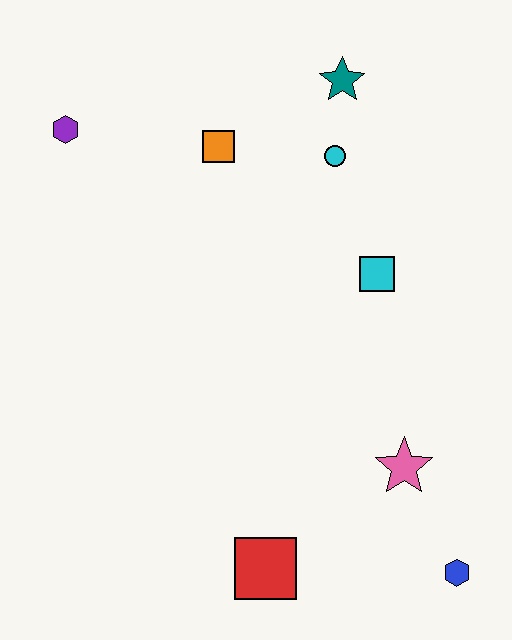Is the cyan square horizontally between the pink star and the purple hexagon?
Yes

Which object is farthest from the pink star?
The purple hexagon is farthest from the pink star.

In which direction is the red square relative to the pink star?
The red square is to the left of the pink star.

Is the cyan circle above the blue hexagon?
Yes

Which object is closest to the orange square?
The cyan circle is closest to the orange square.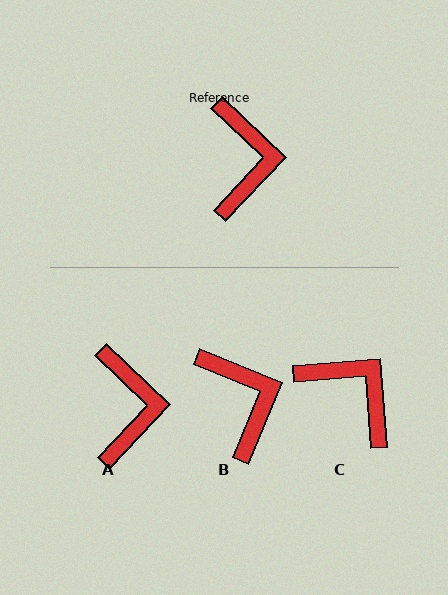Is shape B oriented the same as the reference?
No, it is off by about 21 degrees.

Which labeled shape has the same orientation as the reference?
A.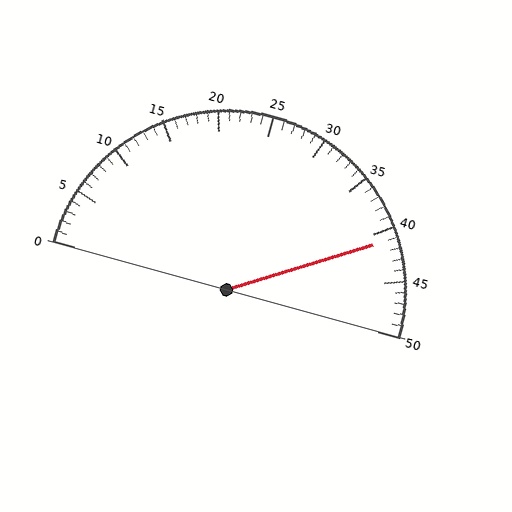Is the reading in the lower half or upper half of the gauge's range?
The reading is in the upper half of the range (0 to 50).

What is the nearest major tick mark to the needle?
The nearest major tick mark is 40.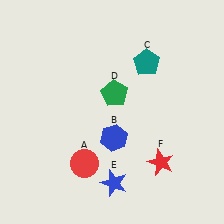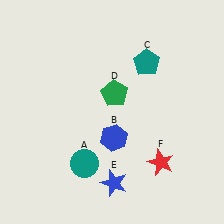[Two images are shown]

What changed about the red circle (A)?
In Image 1, A is red. In Image 2, it changed to teal.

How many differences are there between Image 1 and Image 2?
There is 1 difference between the two images.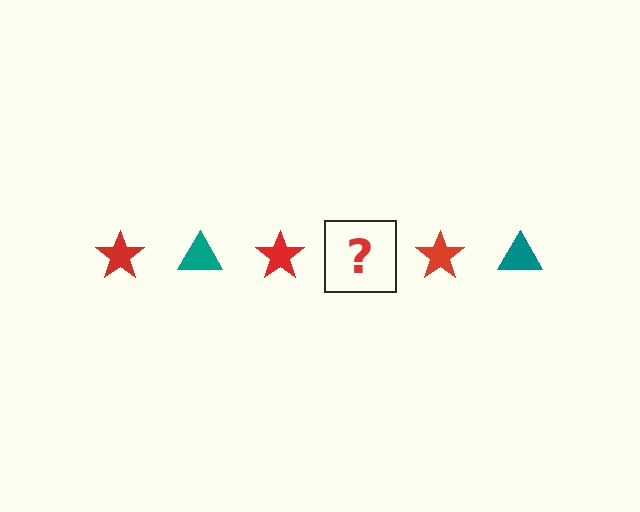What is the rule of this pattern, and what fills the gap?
The rule is that the pattern alternates between red star and teal triangle. The gap should be filled with a teal triangle.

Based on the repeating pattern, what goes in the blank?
The blank should be a teal triangle.